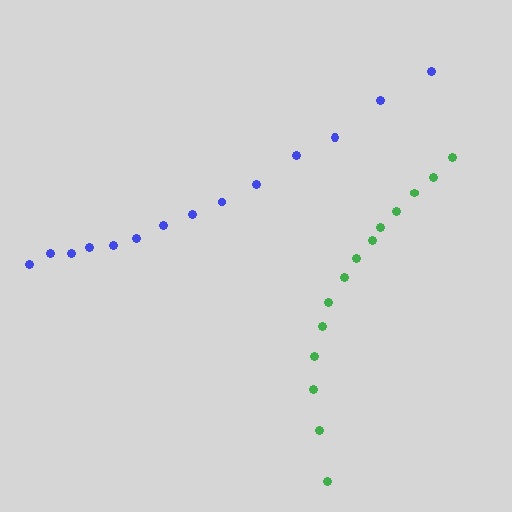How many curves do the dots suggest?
There are 2 distinct paths.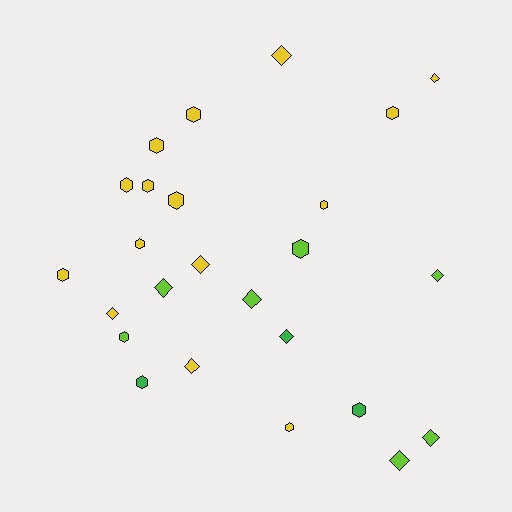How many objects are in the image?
There are 25 objects.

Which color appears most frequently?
Yellow, with 15 objects.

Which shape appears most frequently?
Hexagon, with 14 objects.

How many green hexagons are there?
There are 2 green hexagons.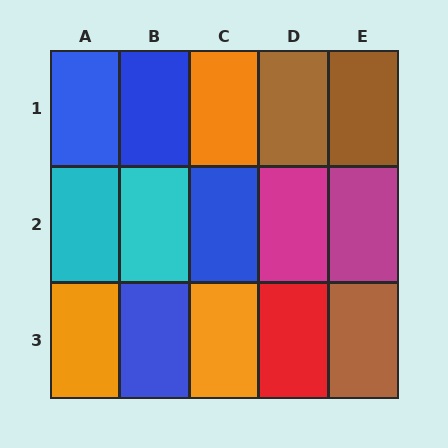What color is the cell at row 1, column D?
Brown.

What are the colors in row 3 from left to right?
Orange, blue, orange, red, brown.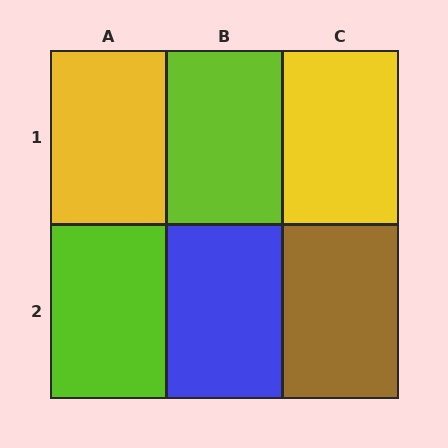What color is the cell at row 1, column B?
Lime.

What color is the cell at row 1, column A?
Yellow.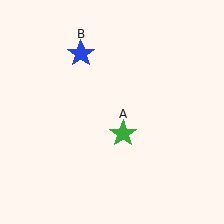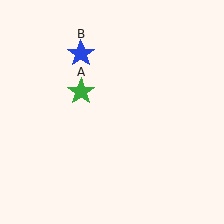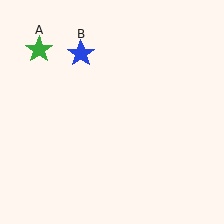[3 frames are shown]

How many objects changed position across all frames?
1 object changed position: green star (object A).